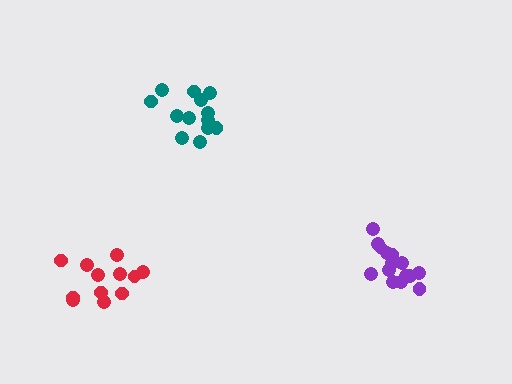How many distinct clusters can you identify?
There are 3 distinct clusters.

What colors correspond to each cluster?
The clusters are colored: purple, red, teal.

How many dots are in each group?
Group 1: 16 dots, Group 2: 12 dots, Group 3: 14 dots (42 total).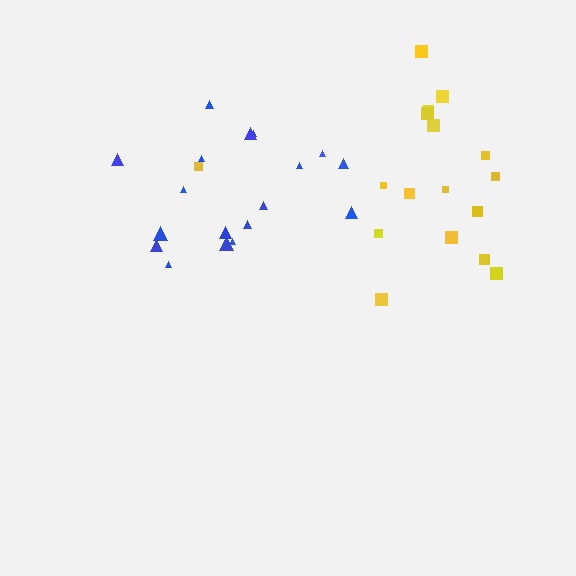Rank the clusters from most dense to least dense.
blue, yellow.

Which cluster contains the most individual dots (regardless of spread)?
Blue (18).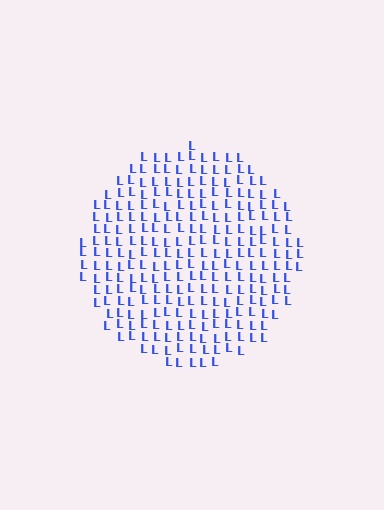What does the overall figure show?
The overall figure shows a circle.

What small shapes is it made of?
It is made of small letter L's.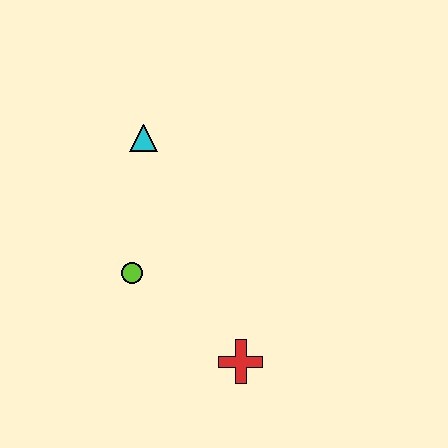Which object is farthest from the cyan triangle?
The red cross is farthest from the cyan triangle.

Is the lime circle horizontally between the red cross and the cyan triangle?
No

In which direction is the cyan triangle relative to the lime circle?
The cyan triangle is above the lime circle.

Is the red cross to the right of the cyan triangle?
Yes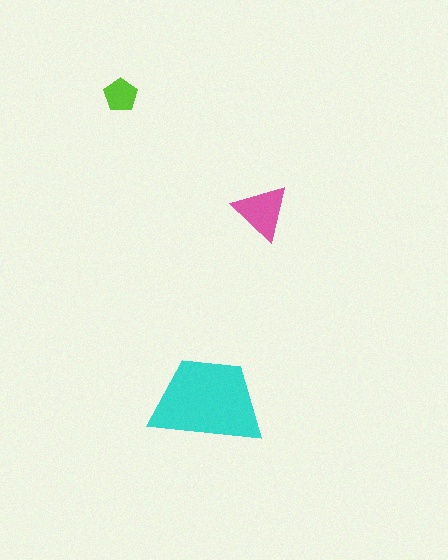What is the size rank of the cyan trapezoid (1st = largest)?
1st.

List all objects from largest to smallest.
The cyan trapezoid, the pink triangle, the lime pentagon.